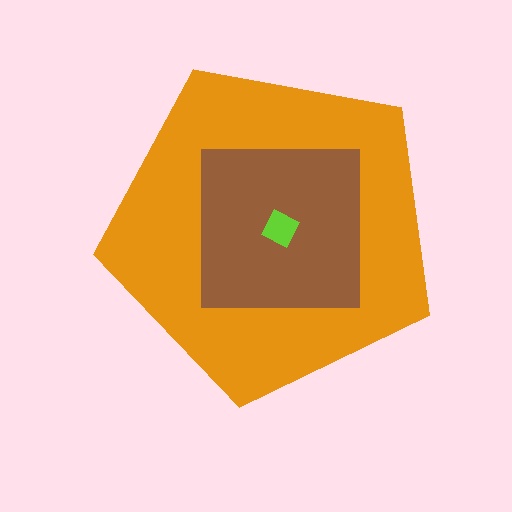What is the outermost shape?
The orange pentagon.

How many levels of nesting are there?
3.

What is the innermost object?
The lime diamond.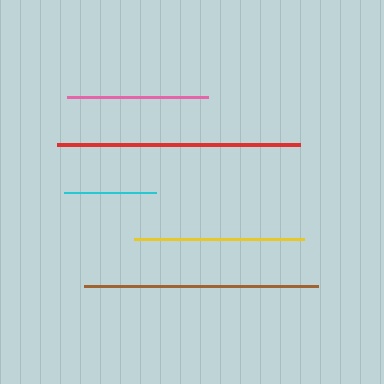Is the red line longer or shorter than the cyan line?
The red line is longer than the cyan line.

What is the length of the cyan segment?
The cyan segment is approximately 91 pixels long.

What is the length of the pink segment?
The pink segment is approximately 142 pixels long.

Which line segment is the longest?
The red line is the longest at approximately 243 pixels.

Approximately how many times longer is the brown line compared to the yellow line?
The brown line is approximately 1.4 times the length of the yellow line.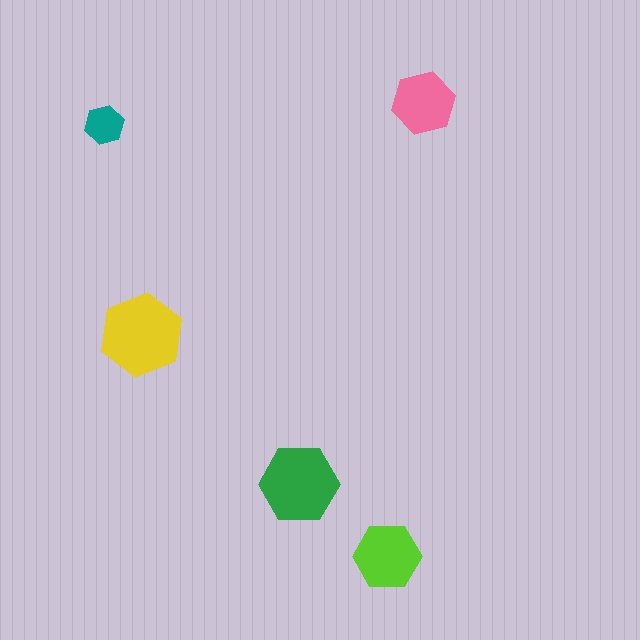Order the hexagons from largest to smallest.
the yellow one, the green one, the lime one, the pink one, the teal one.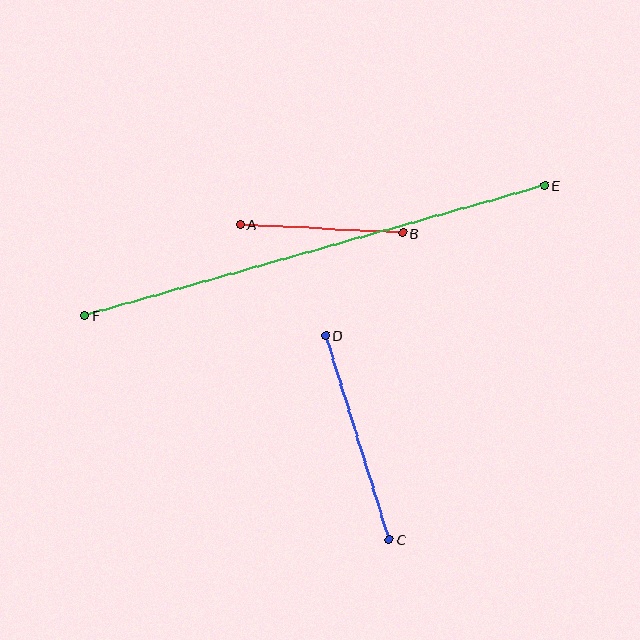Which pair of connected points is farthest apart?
Points E and F are farthest apart.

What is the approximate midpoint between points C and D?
The midpoint is at approximately (357, 437) pixels.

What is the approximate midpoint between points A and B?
The midpoint is at approximately (321, 229) pixels.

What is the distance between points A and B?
The distance is approximately 163 pixels.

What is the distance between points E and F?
The distance is approximately 478 pixels.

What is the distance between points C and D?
The distance is approximately 214 pixels.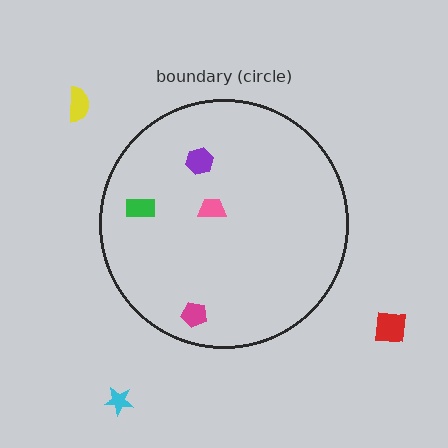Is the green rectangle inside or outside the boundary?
Inside.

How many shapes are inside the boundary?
4 inside, 3 outside.